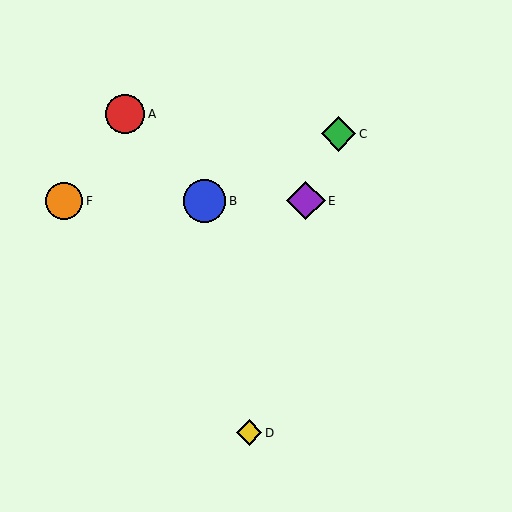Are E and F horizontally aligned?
Yes, both are at y≈201.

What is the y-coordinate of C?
Object C is at y≈134.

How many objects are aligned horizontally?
3 objects (B, E, F) are aligned horizontally.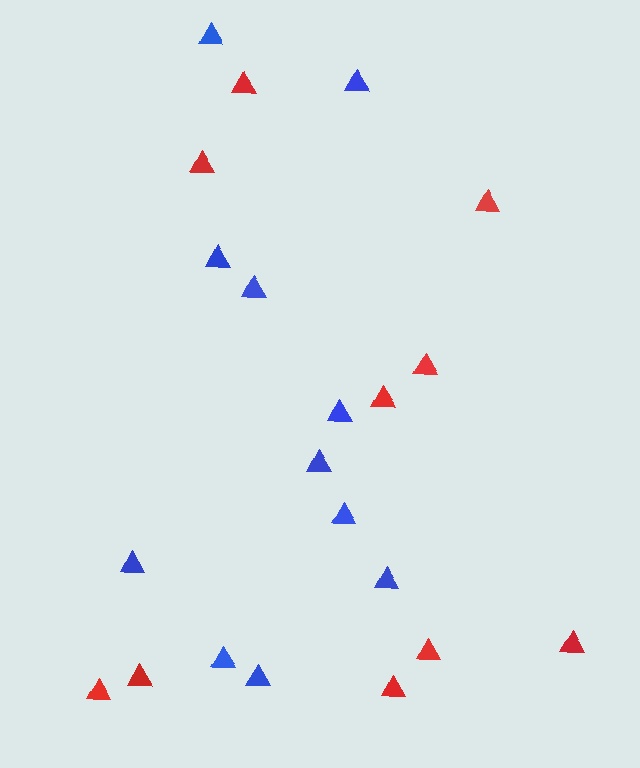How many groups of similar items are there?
There are 2 groups: one group of red triangles (10) and one group of blue triangles (11).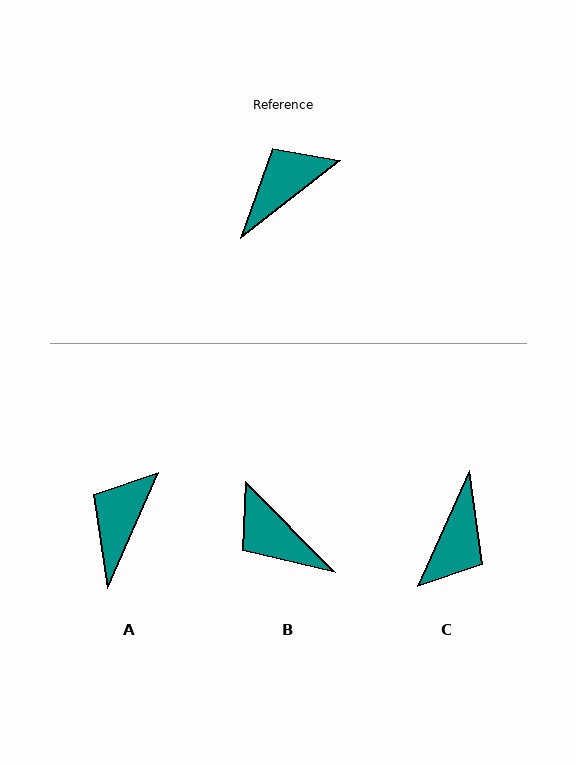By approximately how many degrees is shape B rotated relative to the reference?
Approximately 97 degrees counter-clockwise.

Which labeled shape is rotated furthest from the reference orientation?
C, about 152 degrees away.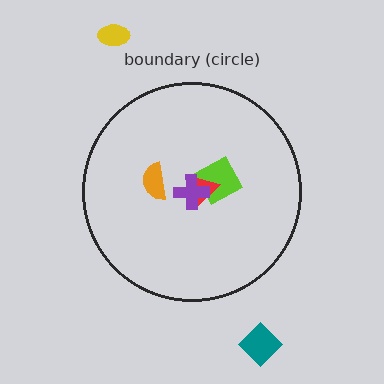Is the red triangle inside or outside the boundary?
Inside.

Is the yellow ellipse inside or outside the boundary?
Outside.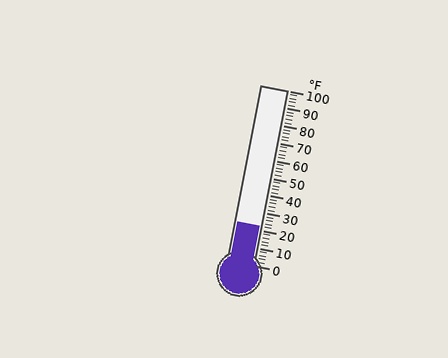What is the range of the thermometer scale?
The thermometer scale ranges from 0°F to 100°F.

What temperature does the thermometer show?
The thermometer shows approximately 22°F.